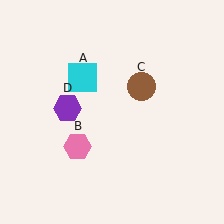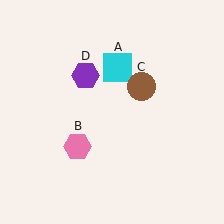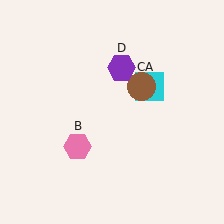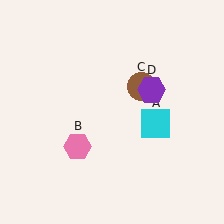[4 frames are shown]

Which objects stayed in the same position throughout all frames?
Pink hexagon (object B) and brown circle (object C) remained stationary.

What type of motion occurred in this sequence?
The cyan square (object A), purple hexagon (object D) rotated clockwise around the center of the scene.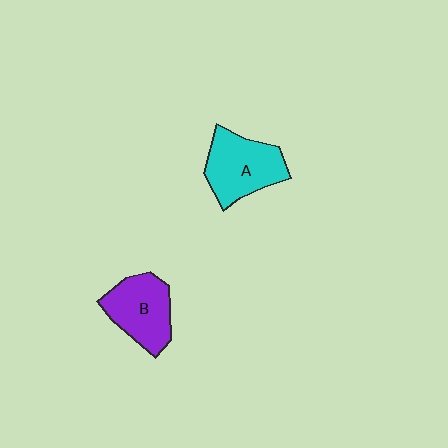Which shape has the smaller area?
Shape B (purple).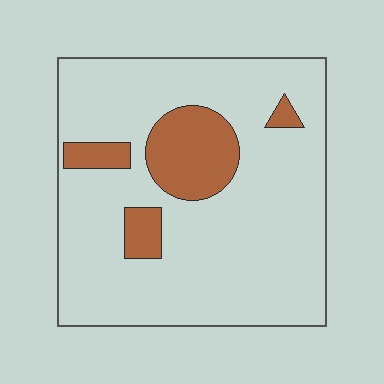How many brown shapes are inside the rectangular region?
4.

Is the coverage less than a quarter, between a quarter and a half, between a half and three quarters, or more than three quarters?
Less than a quarter.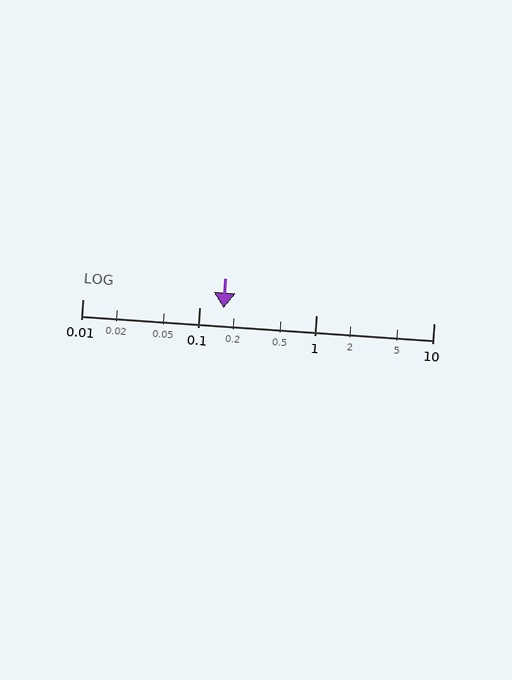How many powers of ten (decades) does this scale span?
The scale spans 3 decades, from 0.01 to 10.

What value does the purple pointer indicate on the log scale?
The pointer indicates approximately 0.16.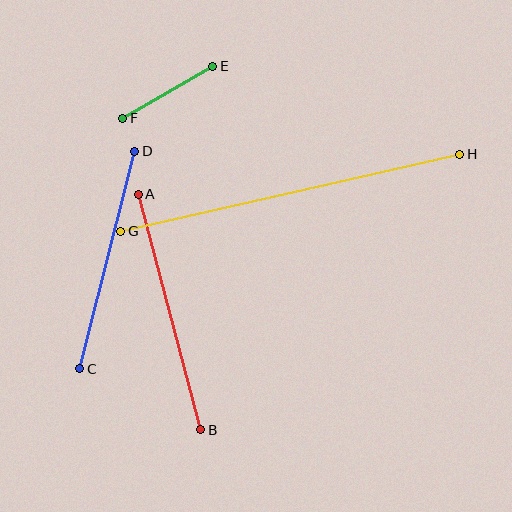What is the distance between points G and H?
The distance is approximately 348 pixels.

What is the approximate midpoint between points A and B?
The midpoint is at approximately (169, 312) pixels.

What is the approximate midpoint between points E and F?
The midpoint is at approximately (168, 92) pixels.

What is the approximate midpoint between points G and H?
The midpoint is at approximately (290, 193) pixels.